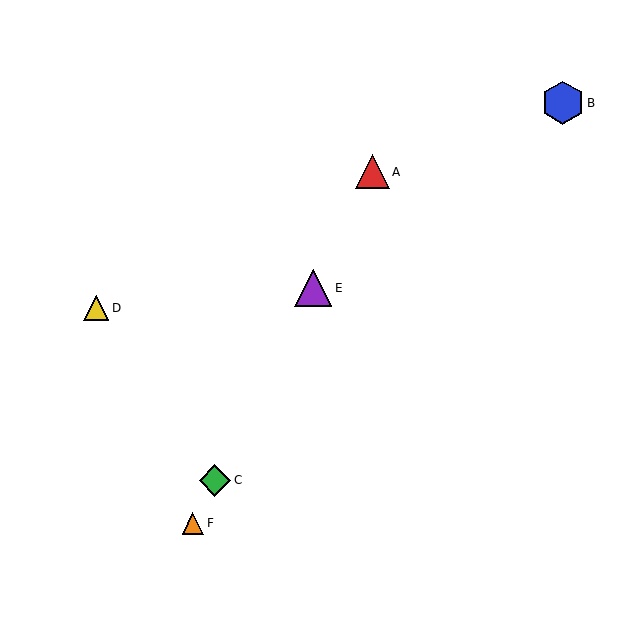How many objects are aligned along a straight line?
4 objects (A, C, E, F) are aligned along a straight line.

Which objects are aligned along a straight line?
Objects A, C, E, F are aligned along a straight line.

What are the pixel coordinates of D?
Object D is at (96, 308).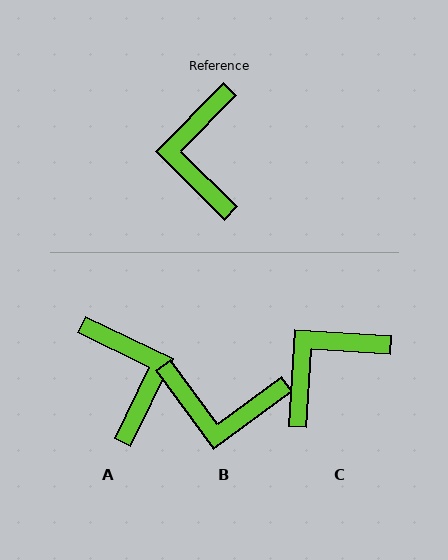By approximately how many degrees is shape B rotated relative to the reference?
Approximately 81 degrees counter-clockwise.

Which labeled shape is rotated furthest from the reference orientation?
A, about 161 degrees away.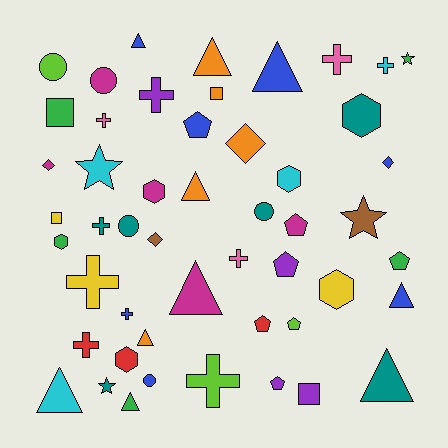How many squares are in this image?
There are 4 squares.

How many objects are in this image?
There are 50 objects.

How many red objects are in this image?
There are 3 red objects.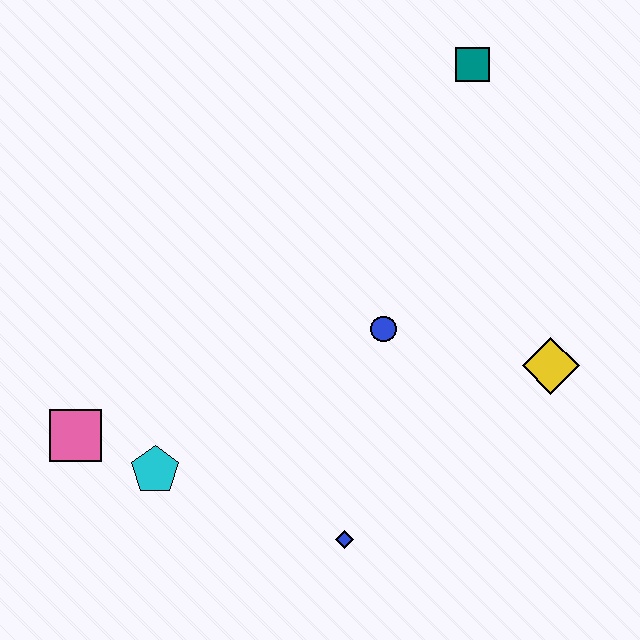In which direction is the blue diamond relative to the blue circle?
The blue diamond is below the blue circle.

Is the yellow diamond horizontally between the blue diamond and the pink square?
No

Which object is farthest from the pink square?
The teal square is farthest from the pink square.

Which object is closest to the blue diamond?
The cyan pentagon is closest to the blue diamond.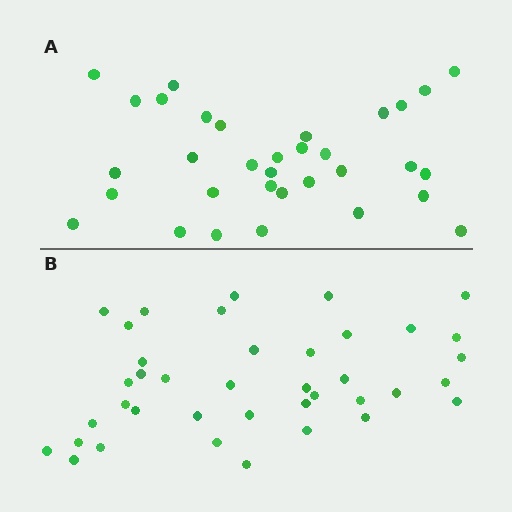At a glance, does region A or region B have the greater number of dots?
Region B (the bottom region) has more dots.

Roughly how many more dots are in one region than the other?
Region B has about 6 more dots than region A.